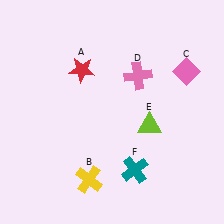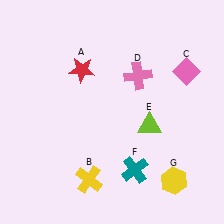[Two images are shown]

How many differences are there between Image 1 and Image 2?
There is 1 difference between the two images.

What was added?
A yellow hexagon (G) was added in Image 2.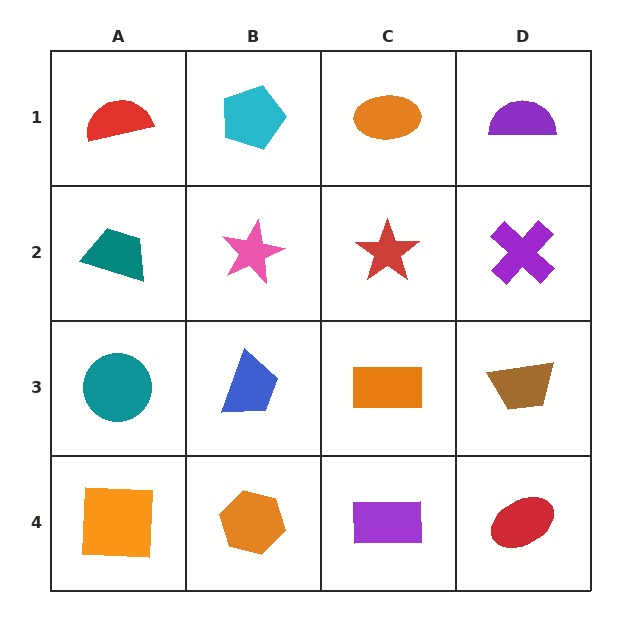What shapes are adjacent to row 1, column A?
A teal trapezoid (row 2, column A), a cyan pentagon (row 1, column B).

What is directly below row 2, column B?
A blue trapezoid.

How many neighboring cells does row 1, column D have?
2.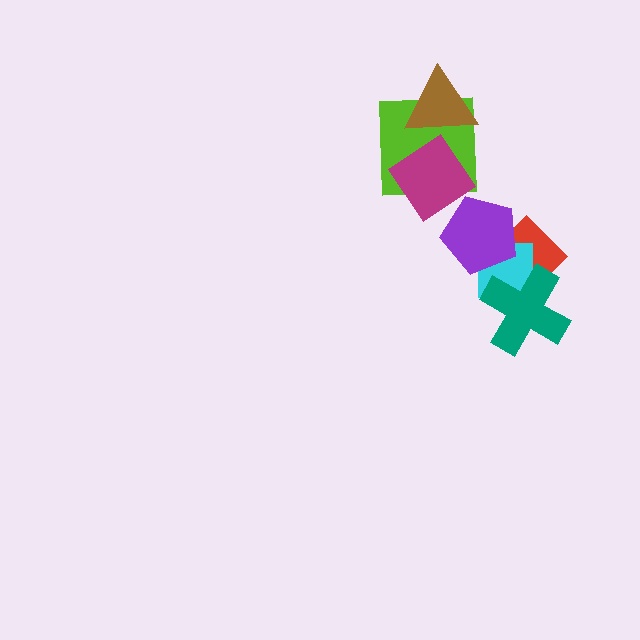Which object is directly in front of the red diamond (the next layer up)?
The cyan square is directly in front of the red diamond.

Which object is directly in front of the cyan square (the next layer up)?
The teal cross is directly in front of the cyan square.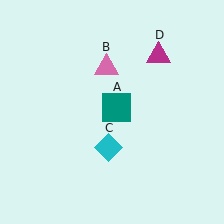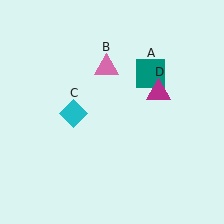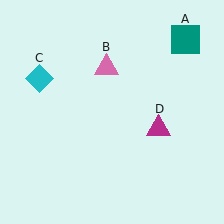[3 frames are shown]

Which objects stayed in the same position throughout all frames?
Pink triangle (object B) remained stationary.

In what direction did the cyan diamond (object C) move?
The cyan diamond (object C) moved up and to the left.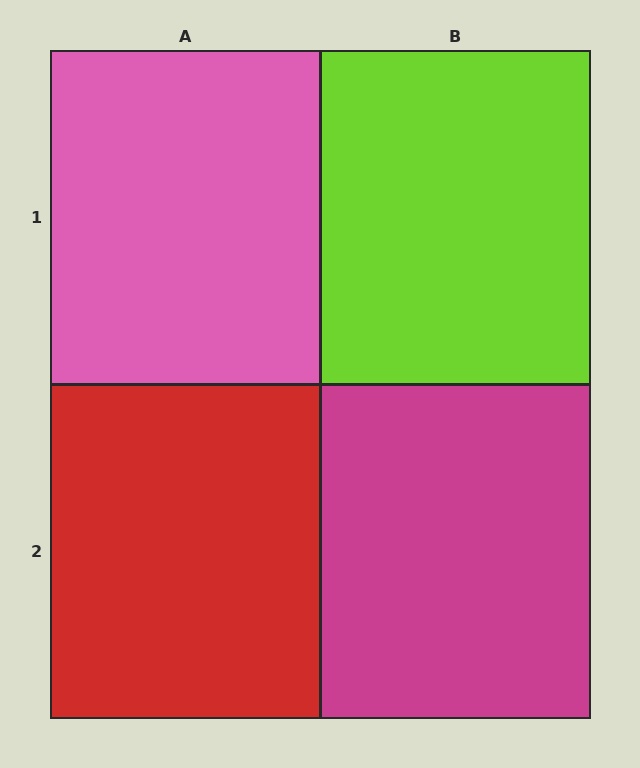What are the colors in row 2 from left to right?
Red, magenta.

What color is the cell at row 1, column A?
Pink.